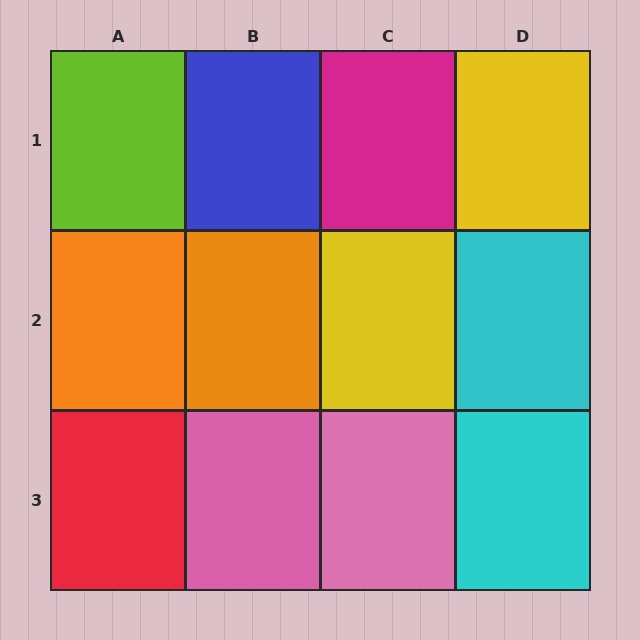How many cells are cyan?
2 cells are cyan.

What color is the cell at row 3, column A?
Red.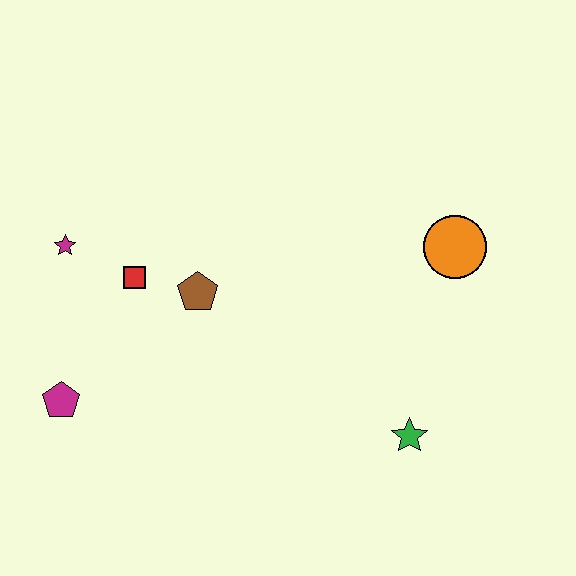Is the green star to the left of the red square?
No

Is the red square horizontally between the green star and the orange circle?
No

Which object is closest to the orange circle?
The green star is closest to the orange circle.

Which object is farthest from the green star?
The magenta star is farthest from the green star.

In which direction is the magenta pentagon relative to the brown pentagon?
The magenta pentagon is to the left of the brown pentagon.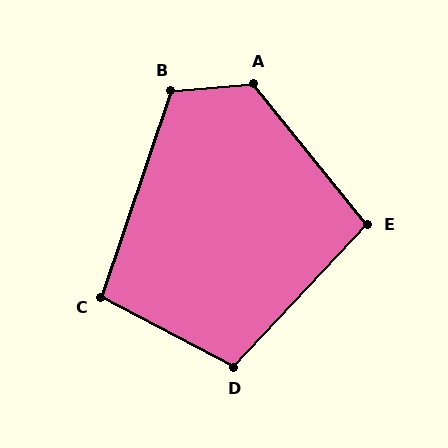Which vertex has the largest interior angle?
A, at approximately 124 degrees.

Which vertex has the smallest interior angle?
E, at approximately 98 degrees.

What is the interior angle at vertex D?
Approximately 105 degrees (obtuse).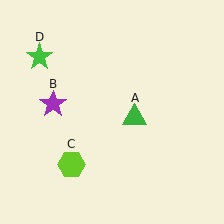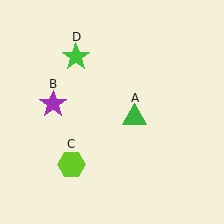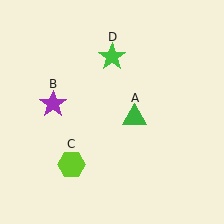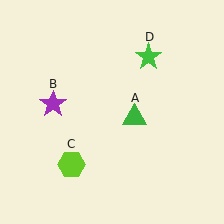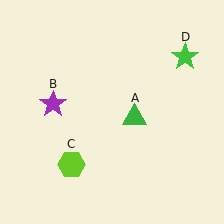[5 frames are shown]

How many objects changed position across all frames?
1 object changed position: green star (object D).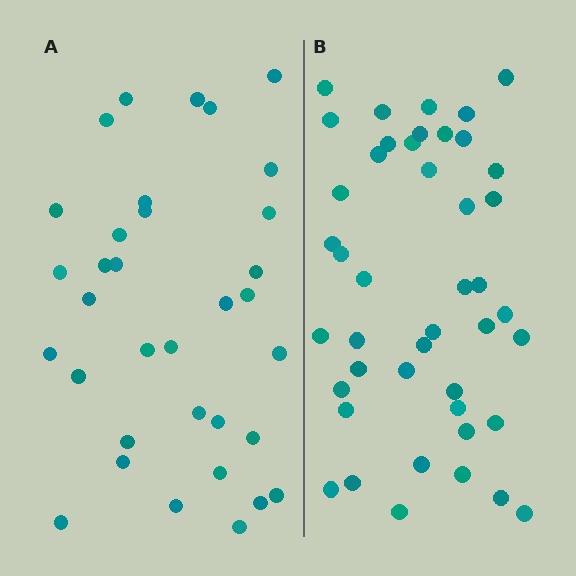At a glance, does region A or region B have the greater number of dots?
Region B (the right region) has more dots.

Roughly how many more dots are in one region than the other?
Region B has roughly 10 or so more dots than region A.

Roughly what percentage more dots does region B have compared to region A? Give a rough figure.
About 30% more.